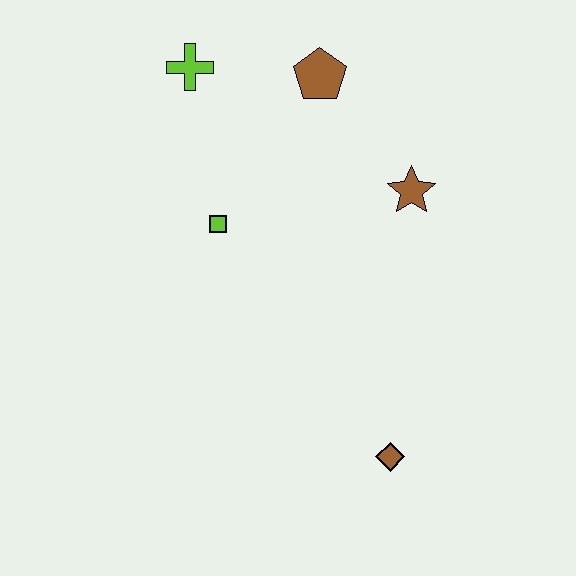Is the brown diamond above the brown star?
No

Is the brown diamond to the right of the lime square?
Yes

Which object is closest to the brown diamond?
The brown star is closest to the brown diamond.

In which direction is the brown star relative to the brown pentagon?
The brown star is below the brown pentagon.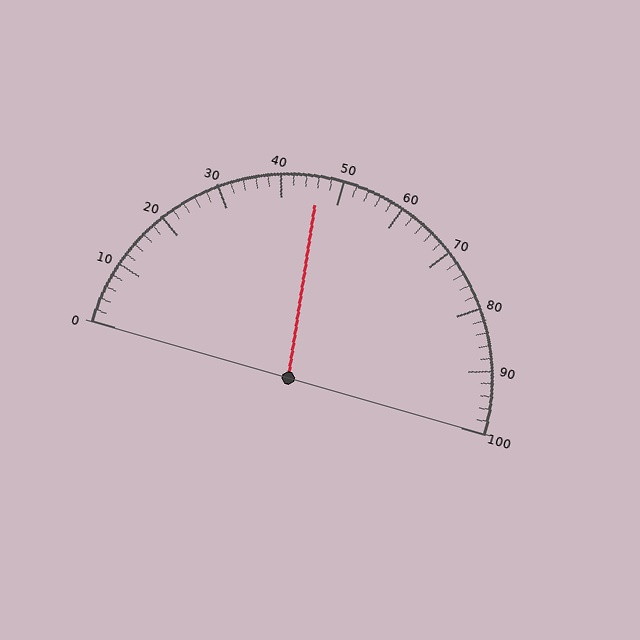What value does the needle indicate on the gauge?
The needle indicates approximately 46.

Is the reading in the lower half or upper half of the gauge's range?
The reading is in the lower half of the range (0 to 100).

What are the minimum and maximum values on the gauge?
The gauge ranges from 0 to 100.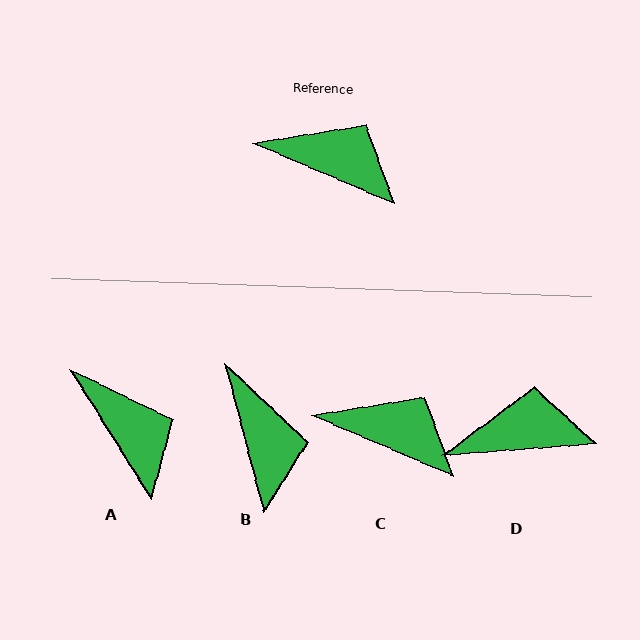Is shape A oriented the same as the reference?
No, it is off by about 35 degrees.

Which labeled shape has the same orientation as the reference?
C.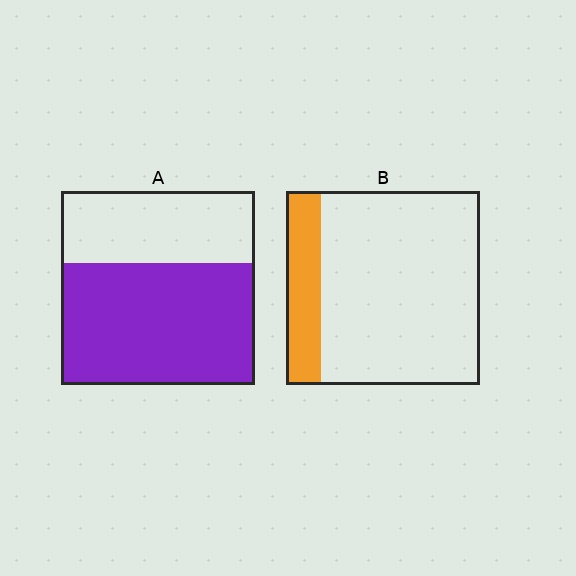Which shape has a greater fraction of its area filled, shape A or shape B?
Shape A.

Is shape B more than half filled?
No.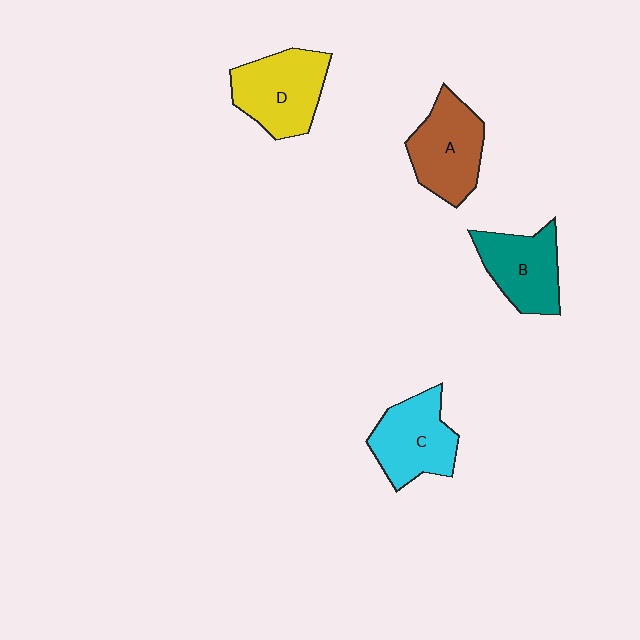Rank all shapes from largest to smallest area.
From largest to smallest: D (yellow), A (brown), C (cyan), B (teal).